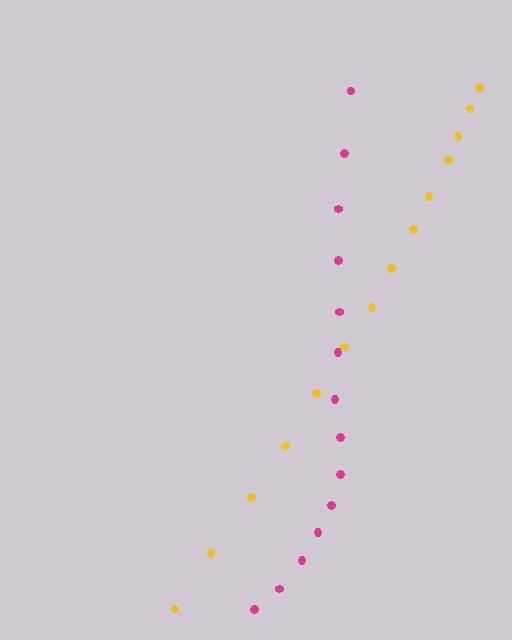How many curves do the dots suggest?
There are 2 distinct paths.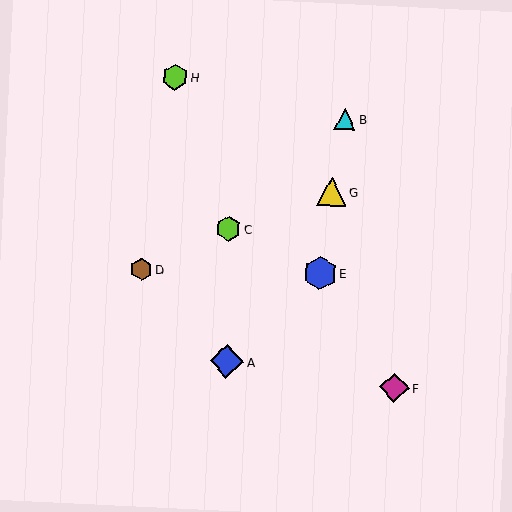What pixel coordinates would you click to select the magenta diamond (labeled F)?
Click at (394, 388) to select the magenta diamond F.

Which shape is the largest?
The blue diamond (labeled A) is the largest.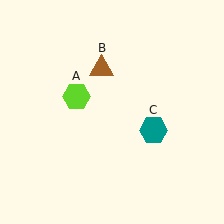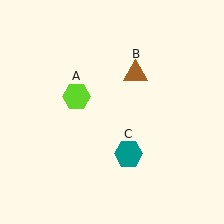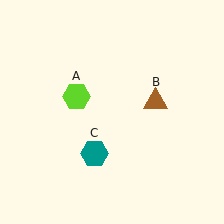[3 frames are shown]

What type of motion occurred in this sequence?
The brown triangle (object B), teal hexagon (object C) rotated clockwise around the center of the scene.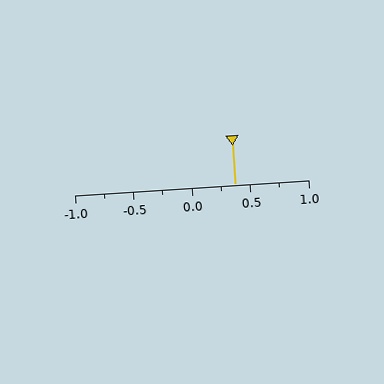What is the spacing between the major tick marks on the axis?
The major ticks are spaced 0.5 apart.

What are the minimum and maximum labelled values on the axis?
The axis runs from -1.0 to 1.0.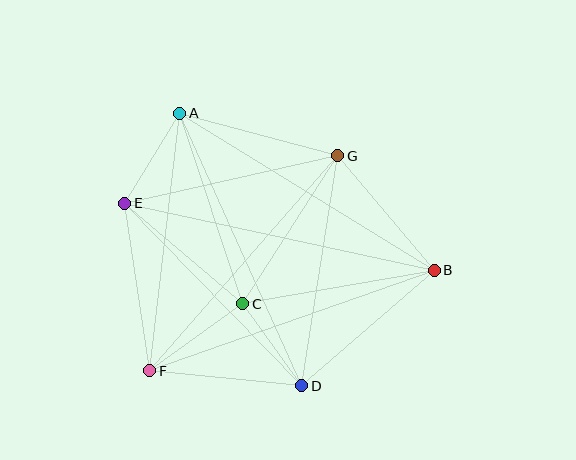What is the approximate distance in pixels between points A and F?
The distance between A and F is approximately 259 pixels.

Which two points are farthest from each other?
Points B and E are farthest from each other.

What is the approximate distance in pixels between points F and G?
The distance between F and G is approximately 286 pixels.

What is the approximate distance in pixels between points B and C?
The distance between B and C is approximately 195 pixels.